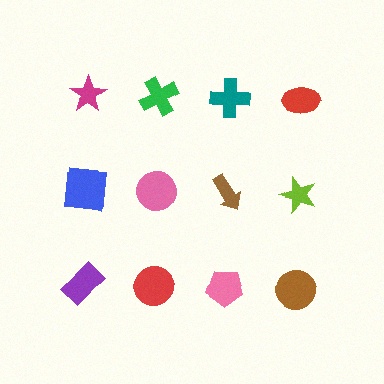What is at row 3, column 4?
A brown circle.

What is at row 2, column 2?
A pink circle.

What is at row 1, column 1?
A magenta star.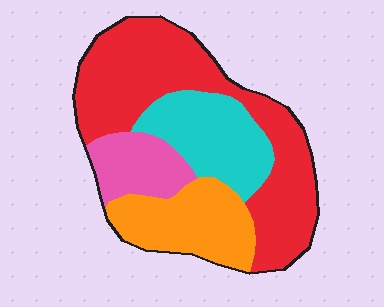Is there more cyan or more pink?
Cyan.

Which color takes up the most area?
Red, at roughly 45%.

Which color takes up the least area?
Pink, at roughly 15%.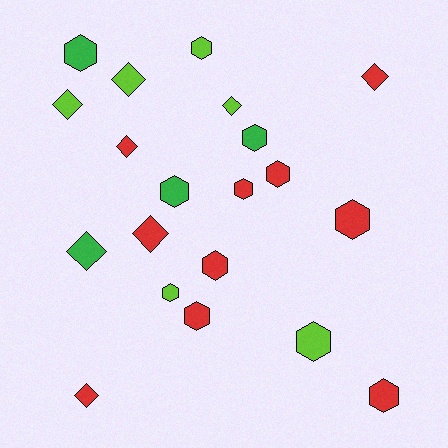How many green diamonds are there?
There is 1 green diamond.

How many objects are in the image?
There are 20 objects.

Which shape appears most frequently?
Hexagon, with 12 objects.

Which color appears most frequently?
Red, with 10 objects.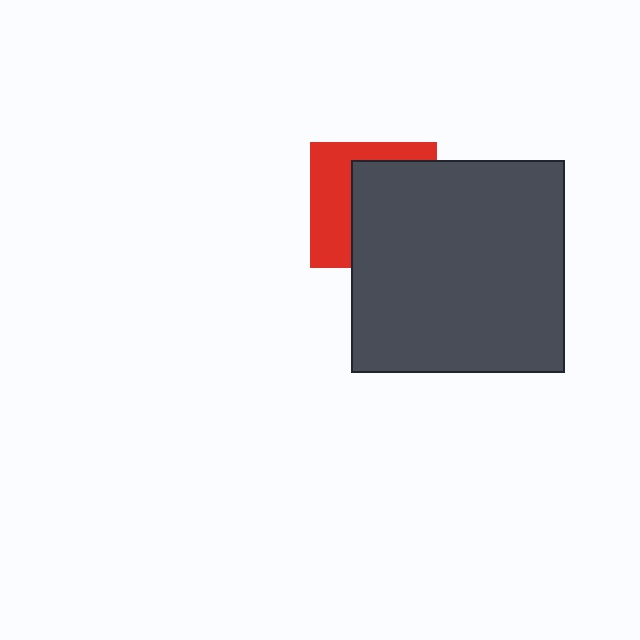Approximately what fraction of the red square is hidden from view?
Roughly 58% of the red square is hidden behind the dark gray square.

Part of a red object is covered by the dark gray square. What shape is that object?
It is a square.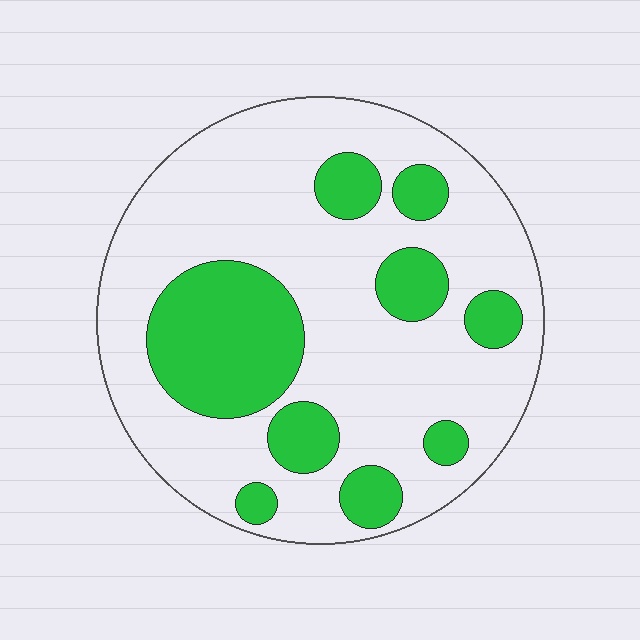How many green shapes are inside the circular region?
9.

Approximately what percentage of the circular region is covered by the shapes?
Approximately 30%.